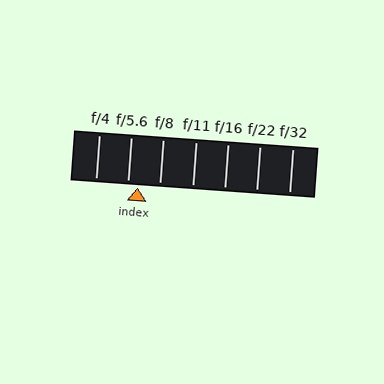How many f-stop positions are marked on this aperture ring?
There are 7 f-stop positions marked.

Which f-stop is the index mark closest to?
The index mark is closest to f/5.6.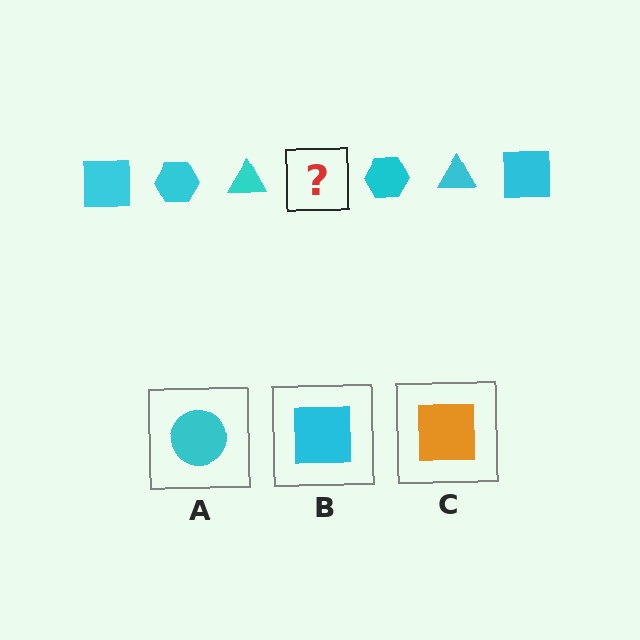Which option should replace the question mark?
Option B.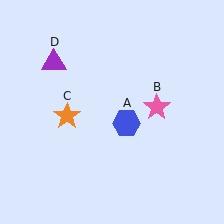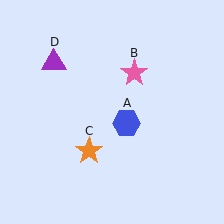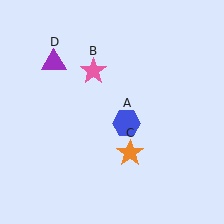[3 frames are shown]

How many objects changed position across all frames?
2 objects changed position: pink star (object B), orange star (object C).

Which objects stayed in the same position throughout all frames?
Blue hexagon (object A) and purple triangle (object D) remained stationary.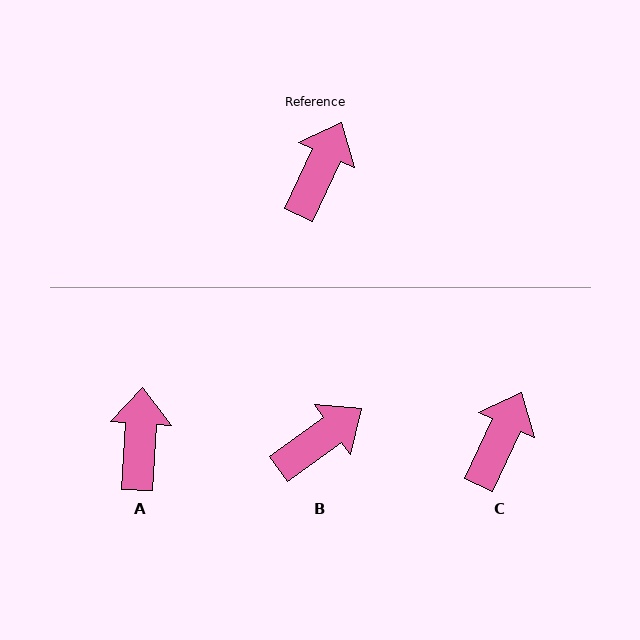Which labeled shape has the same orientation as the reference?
C.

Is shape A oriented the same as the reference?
No, it is off by about 21 degrees.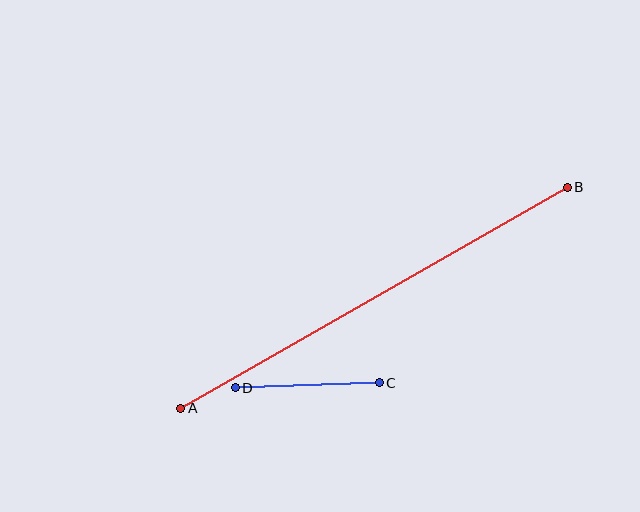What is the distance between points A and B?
The distance is approximately 445 pixels.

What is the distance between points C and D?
The distance is approximately 144 pixels.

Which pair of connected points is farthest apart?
Points A and B are farthest apart.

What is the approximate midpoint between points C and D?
The midpoint is at approximately (307, 385) pixels.